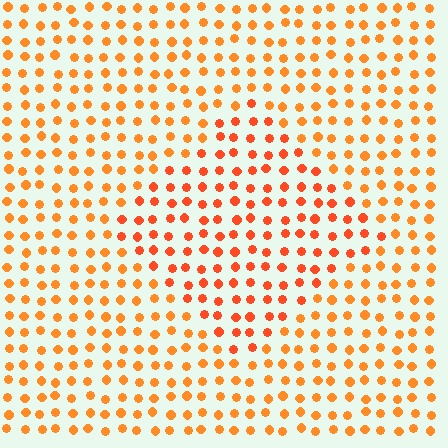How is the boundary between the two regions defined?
The boundary is defined purely by a slight shift in hue (about 18 degrees). Spacing, size, and orientation are identical on both sides.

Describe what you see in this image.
The image is filled with small orange elements in a uniform arrangement. A diamond-shaped region is visible where the elements are tinted to a slightly different hue, forming a subtle color boundary.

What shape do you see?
I see a diamond.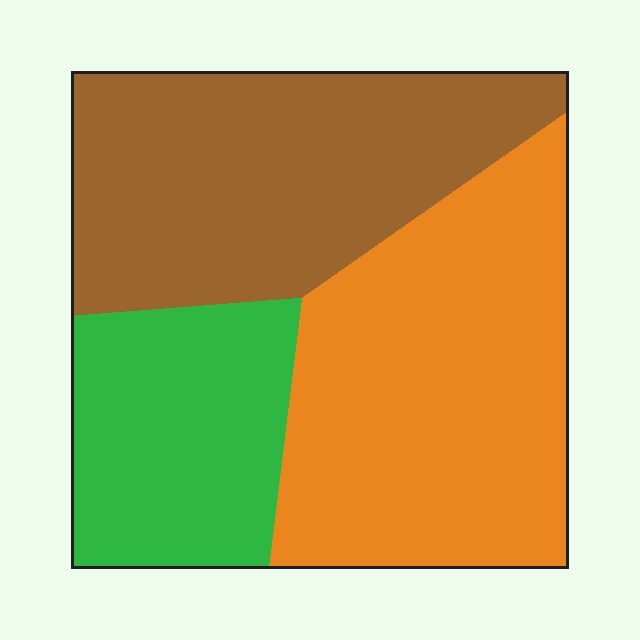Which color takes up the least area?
Green, at roughly 25%.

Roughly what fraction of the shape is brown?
Brown takes up about three eighths (3/8) of the shape.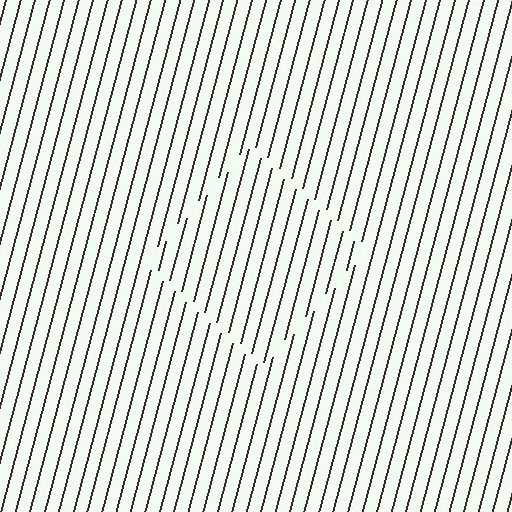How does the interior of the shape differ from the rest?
The interior of the shape contains the same grating, shifted by half a period — the contour is defined by the phase discontinuity where line-ends from the inner and outer gratings abut.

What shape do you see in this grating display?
An illusory square. The interior of the shape contains the same grating, shifted by half a period — the contour is defined by the phase discontinuity where line-ends from the inner and outer gratings abut.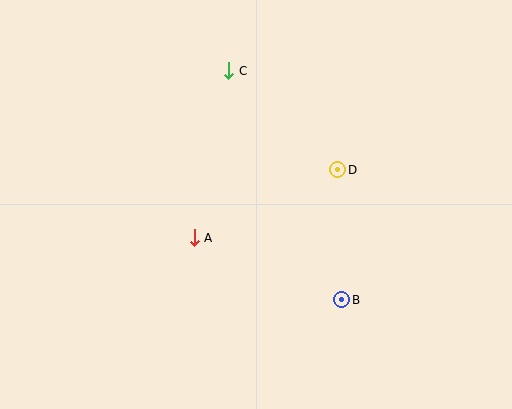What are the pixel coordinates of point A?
Point A is at (194, 238).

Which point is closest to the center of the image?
Point A at (194, 238) is closest to the center.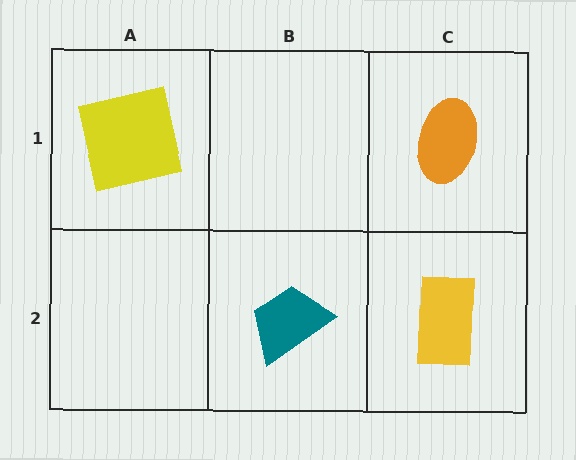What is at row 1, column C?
An orange ellipse.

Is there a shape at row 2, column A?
No, that cell is empty.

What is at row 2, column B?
A teal trapezoid.